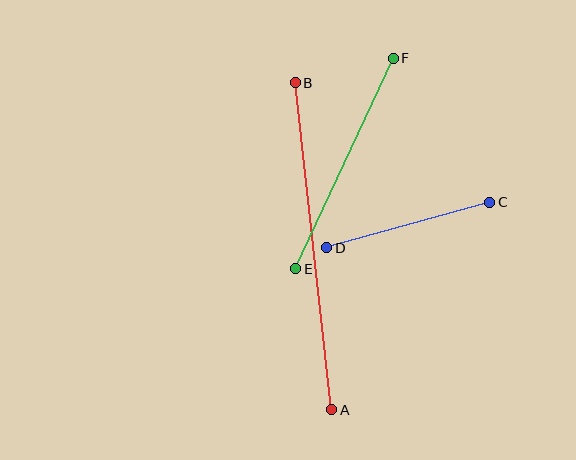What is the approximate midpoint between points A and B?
The midpoint is at approximately (313, 246) pixels.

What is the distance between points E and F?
The distance is approximately 232 pixels.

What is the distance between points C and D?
The distance is approximately 169 pixels.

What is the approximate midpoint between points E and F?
The midpoint is at approximately (344, 164) pixels.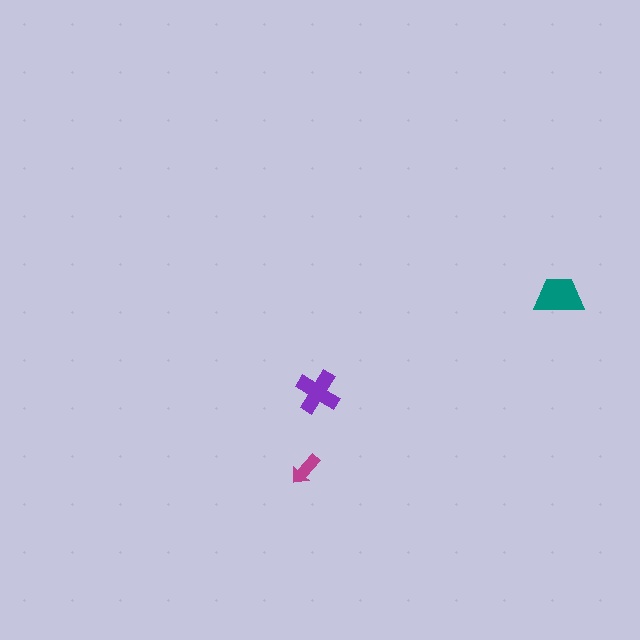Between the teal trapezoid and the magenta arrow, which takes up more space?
The teal trapezoid.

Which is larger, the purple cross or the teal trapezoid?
The teal trapezoid.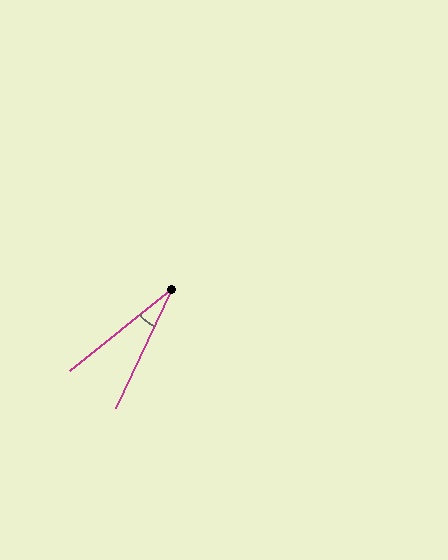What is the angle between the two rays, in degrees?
Approximately 26 degrees.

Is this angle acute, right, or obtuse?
It is acute.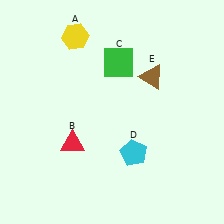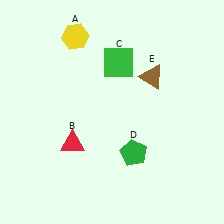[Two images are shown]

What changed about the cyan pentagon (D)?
In Image 1, D is cyan. In Image 2, it changed to green.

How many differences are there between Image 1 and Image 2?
There is 1 difference between the two images.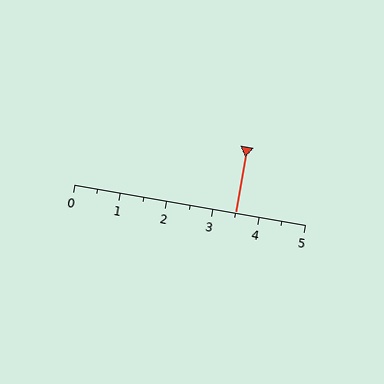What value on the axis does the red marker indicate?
The marker indicates approximately 3.5.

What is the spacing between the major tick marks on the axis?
The major ticks are spaced 1 apart.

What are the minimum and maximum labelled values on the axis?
The axis runs from 0 to 5.